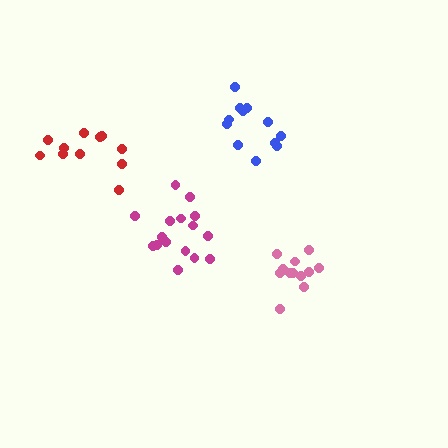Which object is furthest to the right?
The pink cluster is rightmost.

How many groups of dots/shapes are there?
There are 4 groups.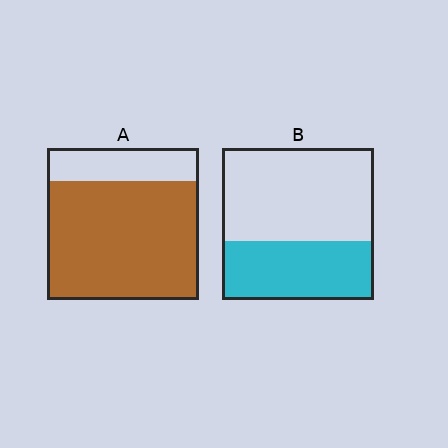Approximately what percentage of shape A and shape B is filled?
A is approximately 80% and B is approximately 40%.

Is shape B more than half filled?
No.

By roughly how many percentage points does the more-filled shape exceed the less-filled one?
By roughly 40 percentage points (A over B).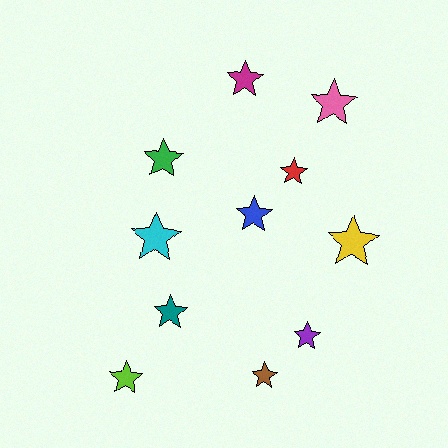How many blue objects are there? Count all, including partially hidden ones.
There is 1 blue object.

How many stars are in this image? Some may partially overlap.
There are 11 stars.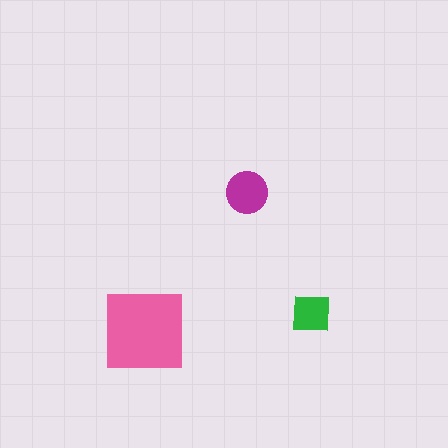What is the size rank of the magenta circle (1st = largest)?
2nd.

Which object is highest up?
The magenta circle is topmost.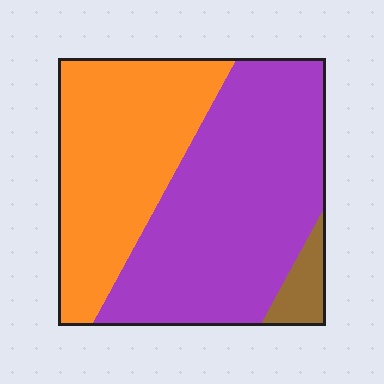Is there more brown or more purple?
Purple.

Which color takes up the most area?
Purple, at roughly 55%.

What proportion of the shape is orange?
Orange covers around 40% of the shape.